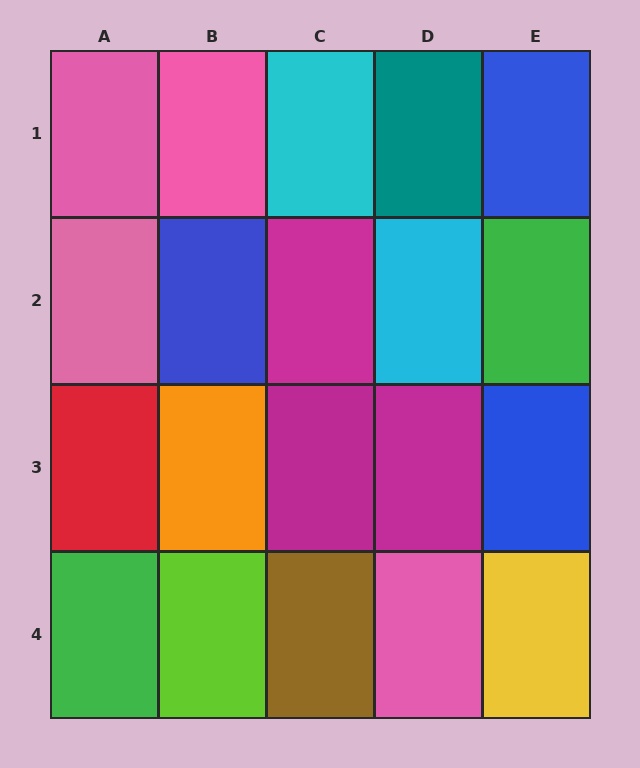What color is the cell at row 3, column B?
Orange.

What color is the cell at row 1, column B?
Pink.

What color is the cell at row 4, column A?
Green.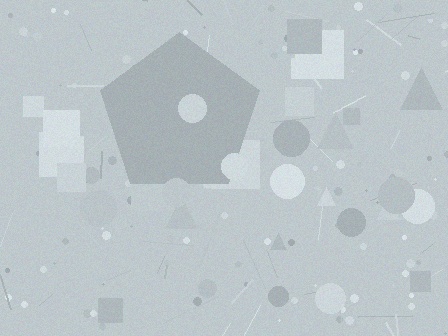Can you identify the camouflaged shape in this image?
The camouflaged shape is a pentagon.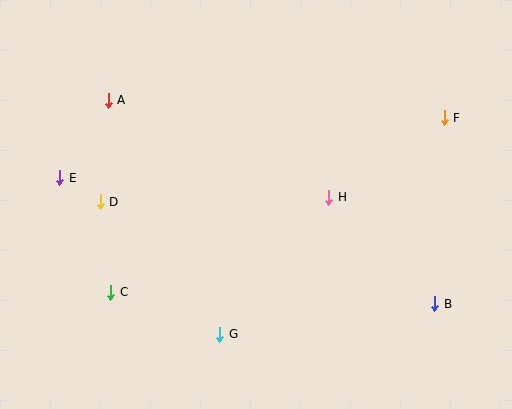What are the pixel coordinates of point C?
Point C is at (111, 292).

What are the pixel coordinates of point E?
Point E is at (60, 178).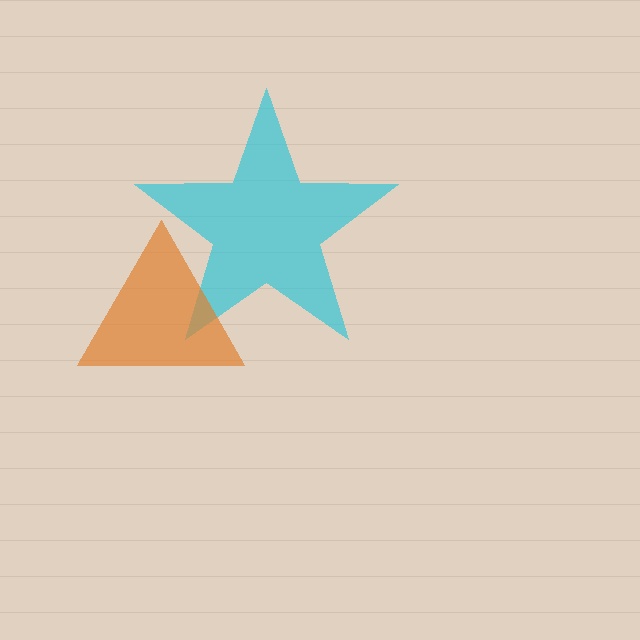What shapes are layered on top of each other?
The layered shapes are: a cyan star, an orange triangle.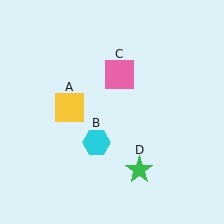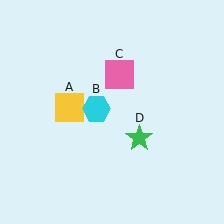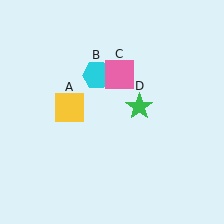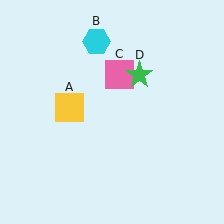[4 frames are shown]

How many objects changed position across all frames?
2 objects changed position: cyan hexagon (object B), green star (object D).